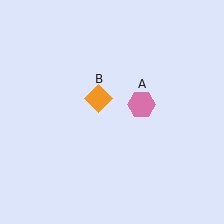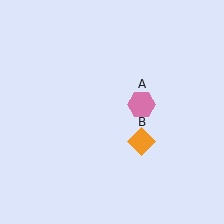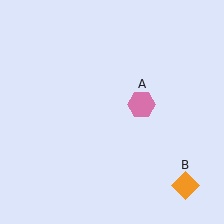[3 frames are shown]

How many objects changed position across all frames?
1 object changed position: orange diamond (object B).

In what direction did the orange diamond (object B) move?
The orange diamond (object B) moved down and to the right.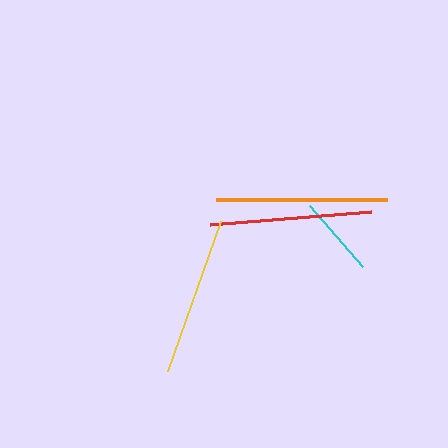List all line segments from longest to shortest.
From longest to shortest: orange, red, yellow, cyan.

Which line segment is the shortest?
The cyan line is the shortest at approximately 80 pixels.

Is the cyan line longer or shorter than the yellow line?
The yellow line is longer than the cyan line.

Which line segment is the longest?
The orange line is the longest at approximately 171 pixels.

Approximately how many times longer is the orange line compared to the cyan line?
The orange line is approximately 2.1 times the length of the cyan line.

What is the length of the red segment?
The red segment is approximately 162 pixels long.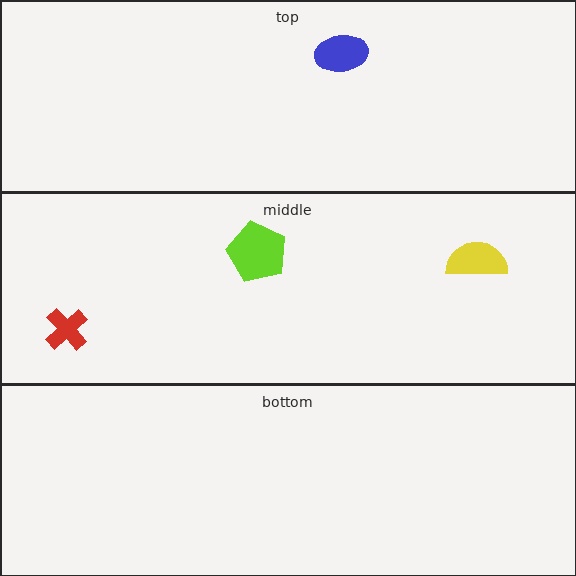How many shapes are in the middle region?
3.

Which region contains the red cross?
The middle region.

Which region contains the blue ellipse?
The top region.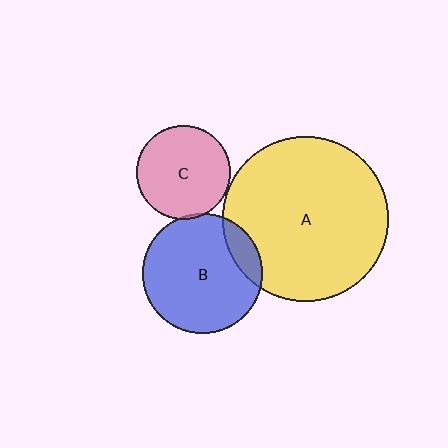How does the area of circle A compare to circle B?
Approximately 1.9 times.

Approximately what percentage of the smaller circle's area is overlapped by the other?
Approximately 5%.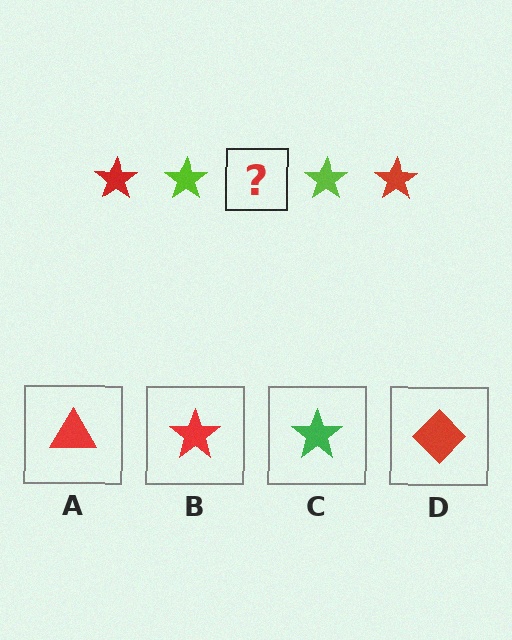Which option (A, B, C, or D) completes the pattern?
B.